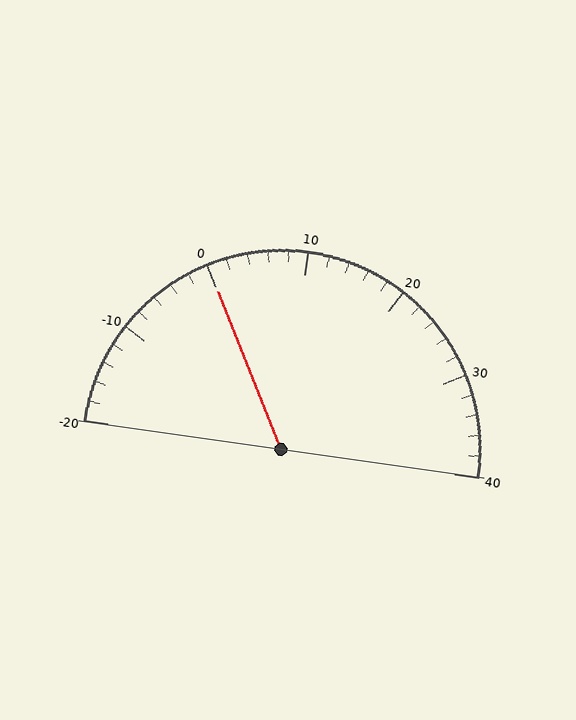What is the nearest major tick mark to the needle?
The nearest major tick mark is 0.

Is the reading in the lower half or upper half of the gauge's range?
The reading is in the lower half of the range (-20 to 40).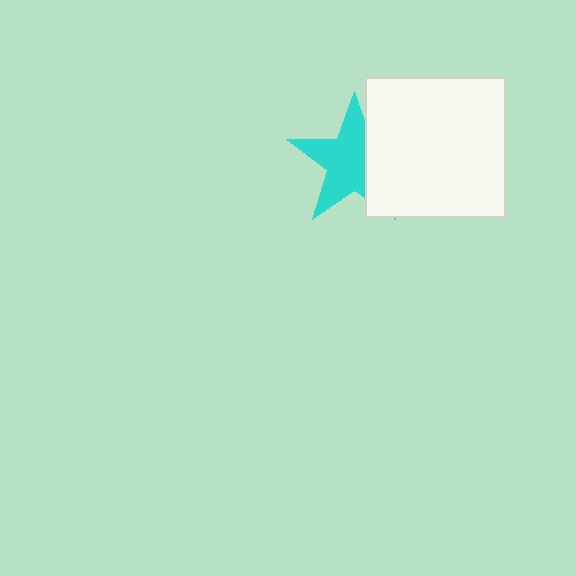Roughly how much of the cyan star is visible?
Most of it is visible (roughly 67%).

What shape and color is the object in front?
The object in front is a white square.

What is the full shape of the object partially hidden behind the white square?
The partially hidden object is a cyan star.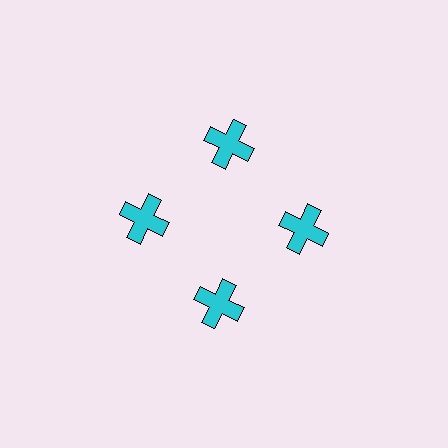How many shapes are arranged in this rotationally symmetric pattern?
There are 4 shapes, arranged in 4 groups of 1.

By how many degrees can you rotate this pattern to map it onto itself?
The pattern maps onto itself every 90 degrees of rotation.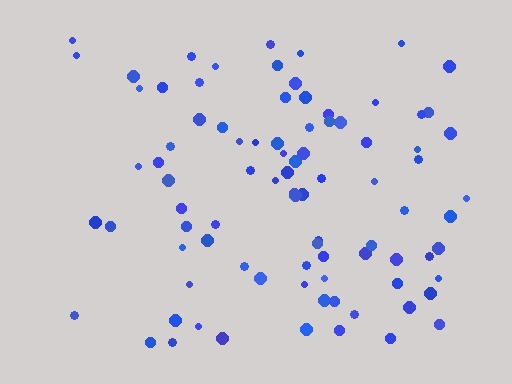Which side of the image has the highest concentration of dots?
The right.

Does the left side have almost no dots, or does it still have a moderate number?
Still a moderate number, just noticeably fewer than the right.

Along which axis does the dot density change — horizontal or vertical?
Horizontal.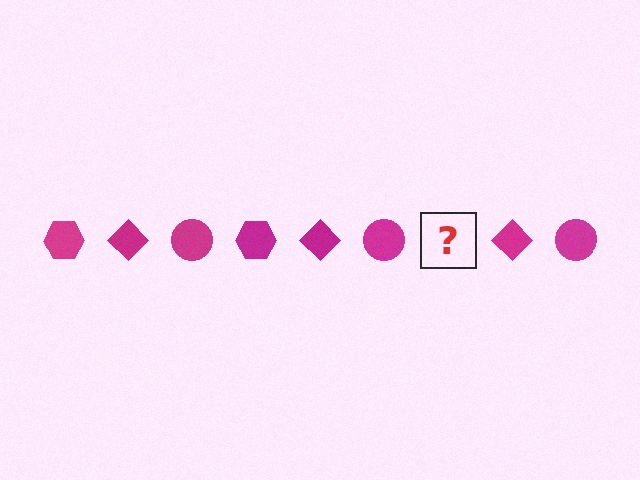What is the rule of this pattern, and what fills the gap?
The rule is that the pattern cycles through hexagon, diamond, circle shapes in magenta. The gap should be filled with a magenta hexagon.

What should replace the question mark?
The question mark should be replaced with a magenta hexagon.